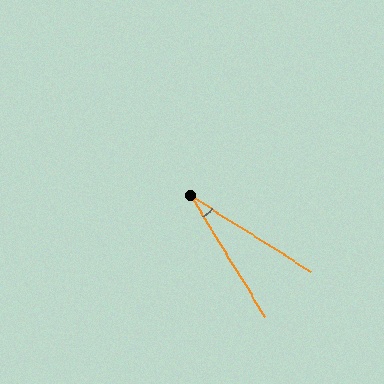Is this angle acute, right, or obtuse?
It is acute.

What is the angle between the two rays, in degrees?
Approximately 26 degrees.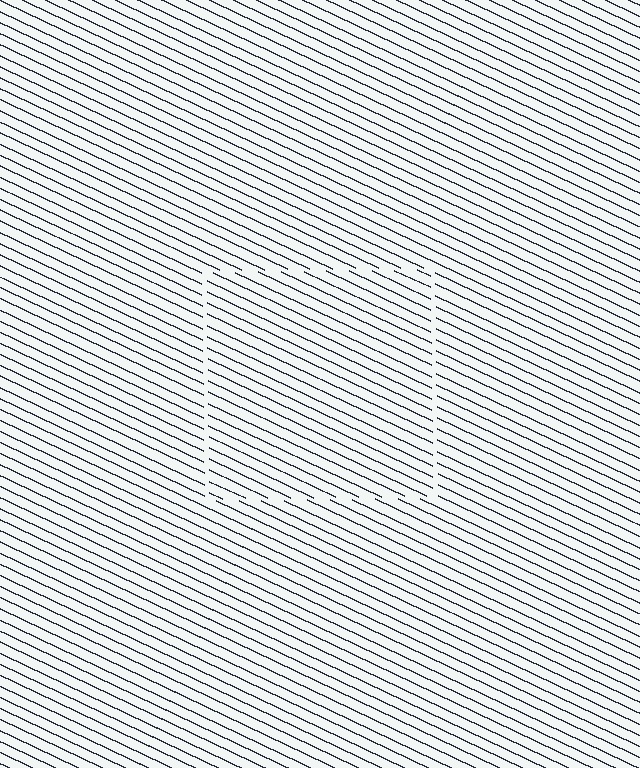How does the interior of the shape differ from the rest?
The interior of the shape contains the same grating, shifted by half a period — the contour is defined by the phase discontinuity where line-ends from the inner and outer gratings abut.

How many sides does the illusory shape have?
4 sides — the line-ends trace a square.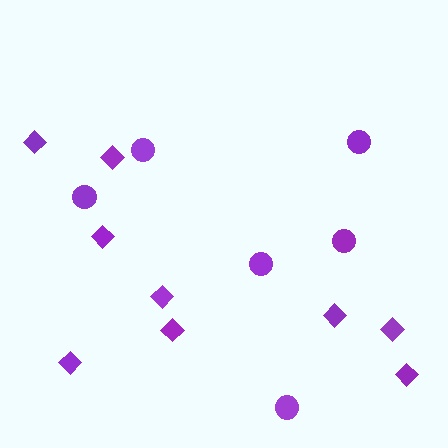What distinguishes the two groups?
There are 2 groups: one group of diamonds (9) and one group of circles (6).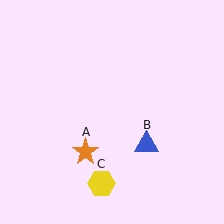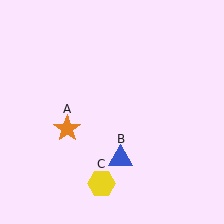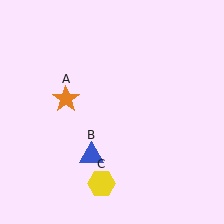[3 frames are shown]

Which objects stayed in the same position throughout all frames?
Yellow hexagon (object C) remained stationary.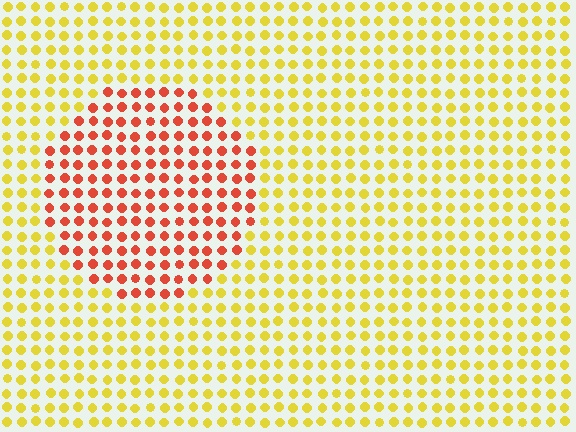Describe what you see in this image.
The image is filled with small yellow elements in a uniform arrangement. A circle-shaped region is visible where the elements are tinted to a slightly different hue, forming a subtle color boundary.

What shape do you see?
I see a circle.